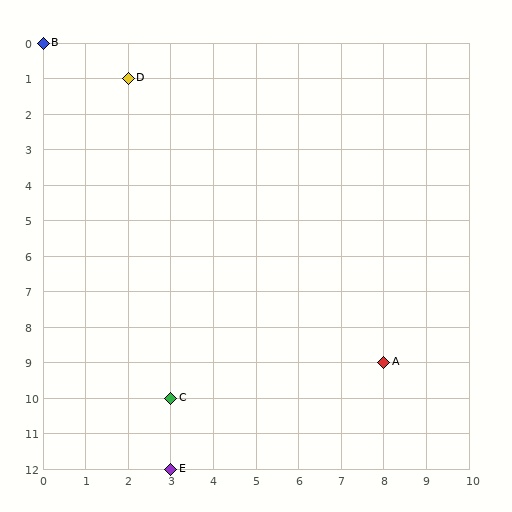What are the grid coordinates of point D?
Point D is at grid coordinates (2, 1).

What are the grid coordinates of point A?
Point A is at grid coordinates (8, 9).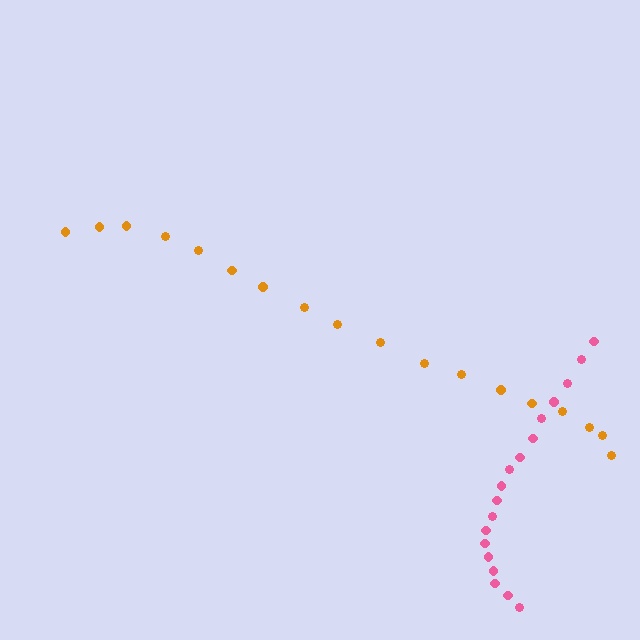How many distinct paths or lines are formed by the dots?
There are 2 distinct paths.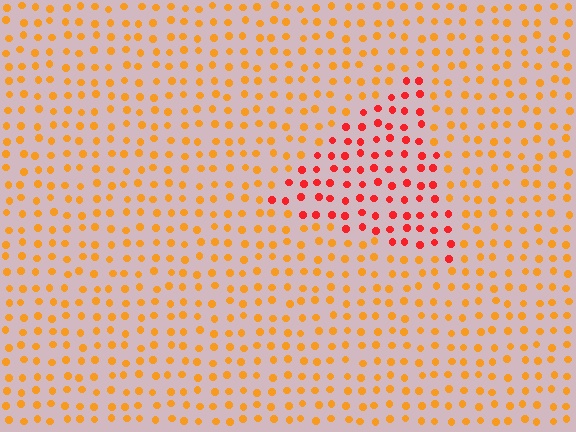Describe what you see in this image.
The image is filled with small orange elements in a uniform arrangement. A triangle-shaped region is visible where the elements are tinted to a slightly different hue, forming a subtle color boundary.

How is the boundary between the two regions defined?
The boundary is defined purely by a slight shift in hue (about 36 degrees). Spacing, size, and orientation are identical on both sides.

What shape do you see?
I see a triangle.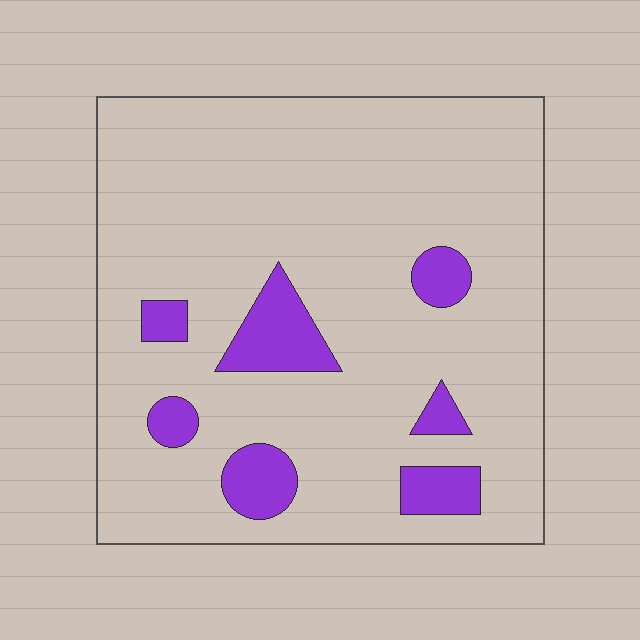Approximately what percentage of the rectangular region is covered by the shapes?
Approximately 10%.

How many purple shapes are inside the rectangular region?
7.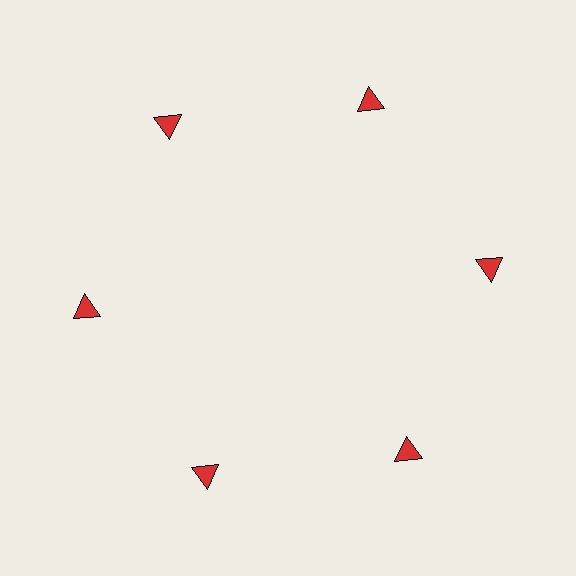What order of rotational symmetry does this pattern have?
This pattern has 6-fold rotational symmetry.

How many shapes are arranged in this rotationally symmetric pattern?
There are 6 shapes, arranged in 6 groups of 1.